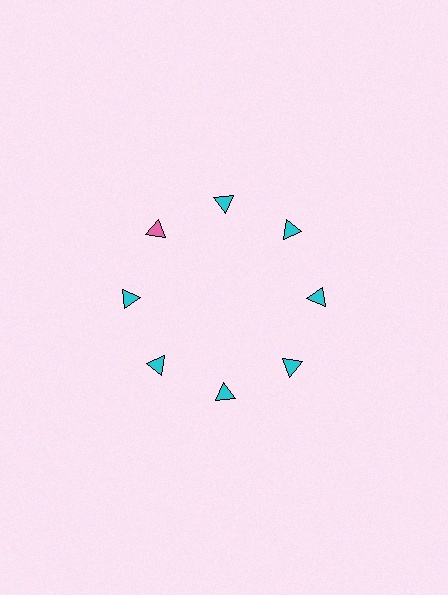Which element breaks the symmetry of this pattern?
The pink triangle at roughly the 10 o'clock position breaks the symmetry. All other shapes are cyan triangles.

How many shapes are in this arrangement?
There are 8 shapes arranged in a ring pattern.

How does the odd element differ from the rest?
It has a different color: pink instead of cyan.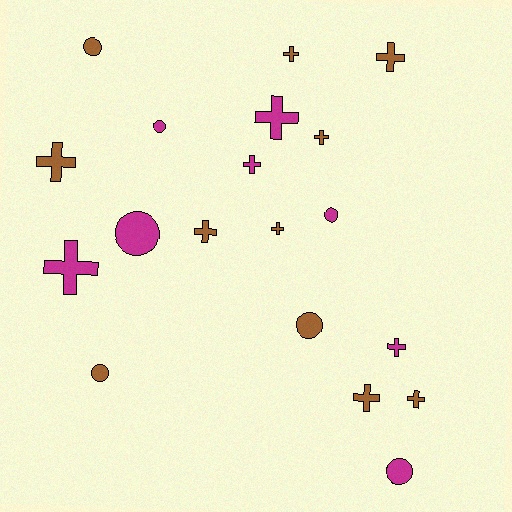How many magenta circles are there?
There are 4 magenta circles.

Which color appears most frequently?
Brown, with 11 objects.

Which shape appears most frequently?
Cross, with 12 objects.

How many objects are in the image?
There are 19 objects.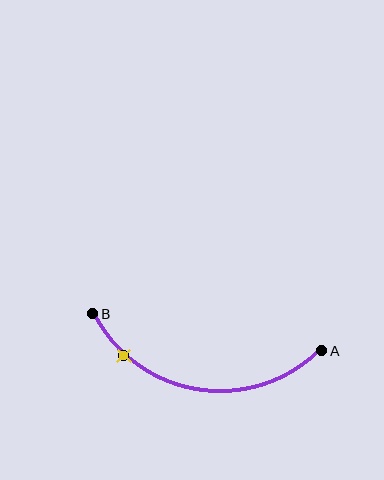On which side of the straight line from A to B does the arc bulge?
The arc bulges below the straight line connecting A and B.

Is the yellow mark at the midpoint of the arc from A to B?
No. The yellow mark lies on the arc but is closer to endpoint B. The arc midpoint would be at the point on the curve equidistant along the arc from both A and B.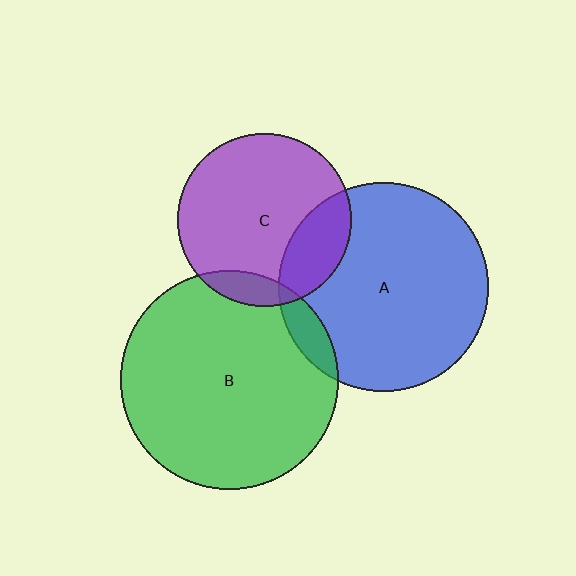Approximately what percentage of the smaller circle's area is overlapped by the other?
Approximately 10%.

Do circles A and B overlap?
Yes.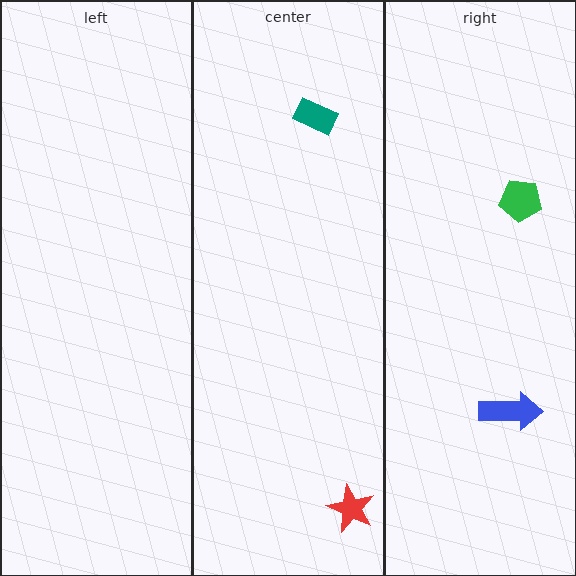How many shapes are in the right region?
2.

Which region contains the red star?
The center region.